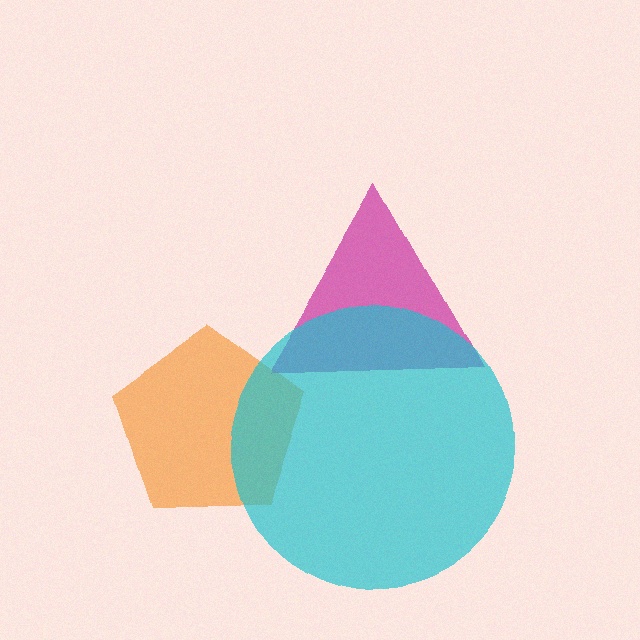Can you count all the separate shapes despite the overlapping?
Yes, there are 3 separate shapes.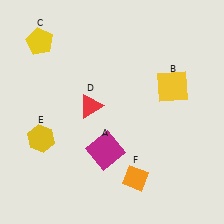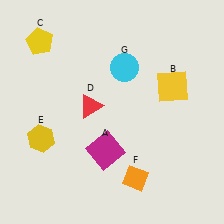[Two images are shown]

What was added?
A cyan circle (G) was added in Image 2.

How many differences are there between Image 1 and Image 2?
There is 1 difference between the two images.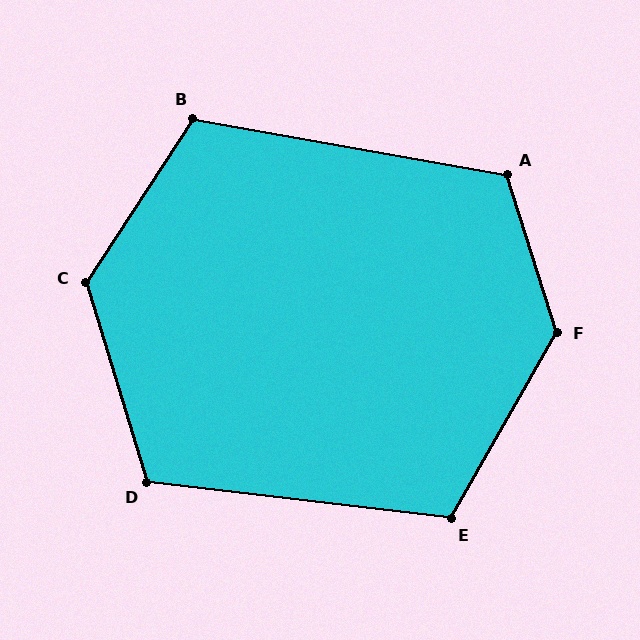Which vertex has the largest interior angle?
F, at approximately 133 degrees.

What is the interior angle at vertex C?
Approximately 130 degrees (obtuse).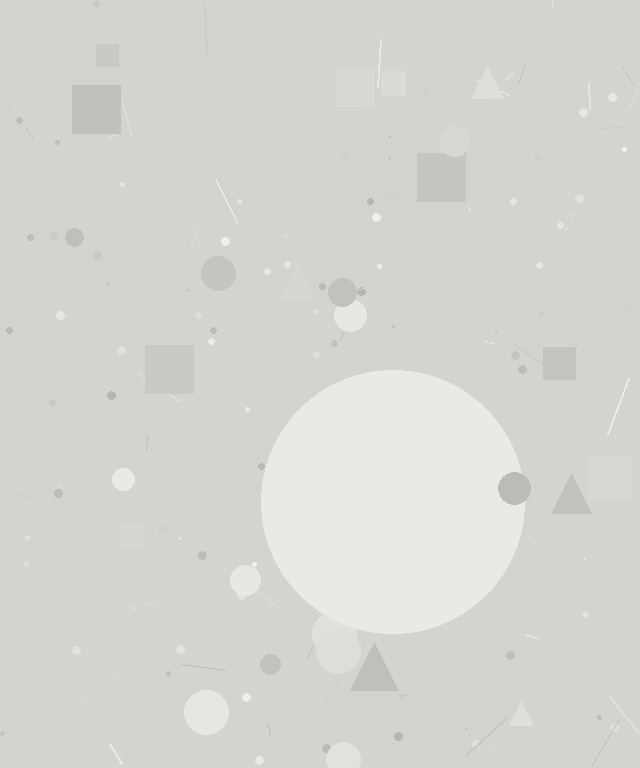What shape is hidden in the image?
A circle is hidden in the image.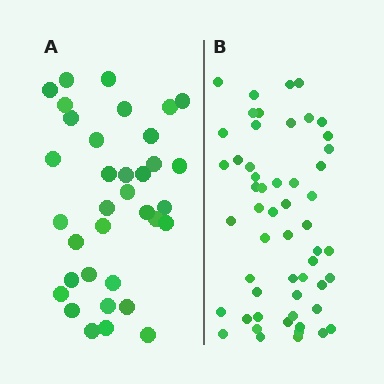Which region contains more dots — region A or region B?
Region B (the right region) has more dots.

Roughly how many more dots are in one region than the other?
Region B has approximately 20 more dots than region A.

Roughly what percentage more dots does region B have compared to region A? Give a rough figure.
About 55% more.